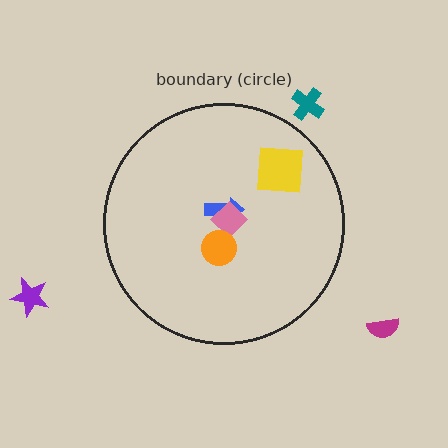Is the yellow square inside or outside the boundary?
Inside.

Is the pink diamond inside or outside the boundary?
Inside.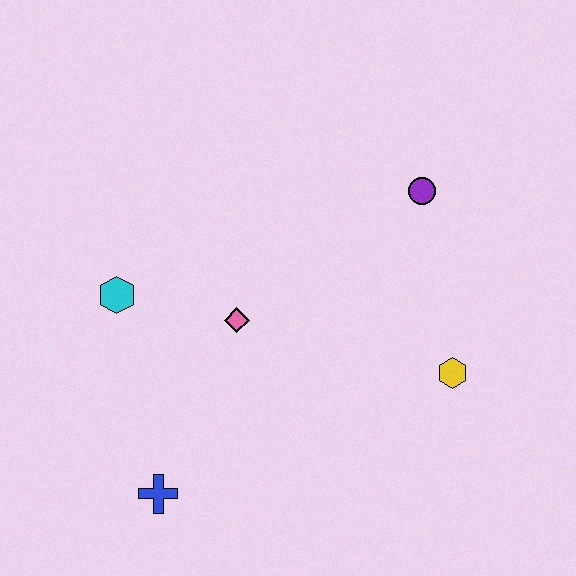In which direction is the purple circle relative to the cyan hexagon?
The purple circle is to the right of the cyan hexagon.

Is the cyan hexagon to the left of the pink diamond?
Yes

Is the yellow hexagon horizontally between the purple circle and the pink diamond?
No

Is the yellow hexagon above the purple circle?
No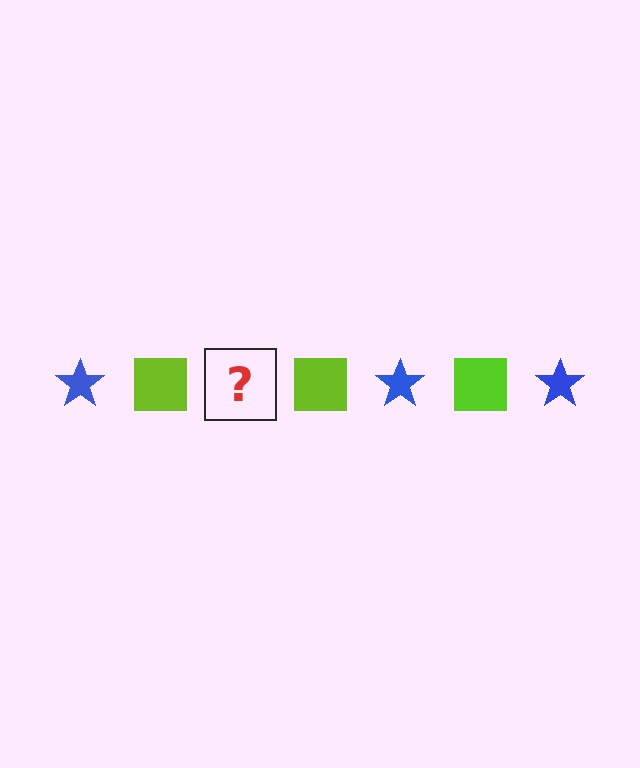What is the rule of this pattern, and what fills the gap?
The rule is that the pattern alternates between blue star and lime square. The gap should be filled with a blue star.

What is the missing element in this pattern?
The missing element is a blue star.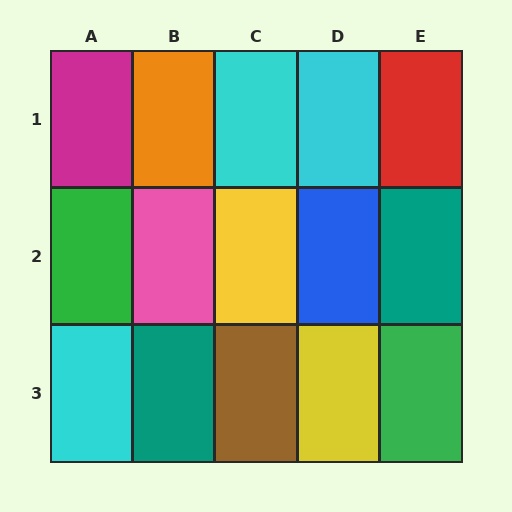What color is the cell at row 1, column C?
Cyan.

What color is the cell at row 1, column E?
Red.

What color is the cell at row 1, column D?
Cyan.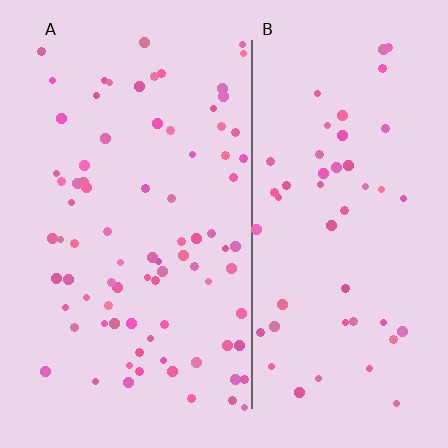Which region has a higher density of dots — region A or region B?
A (the left).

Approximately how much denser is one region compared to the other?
Approximately 1.6× — region A over region B.